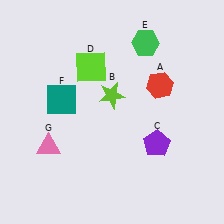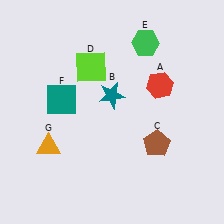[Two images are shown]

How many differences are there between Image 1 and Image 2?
There are 3 differences between the two images.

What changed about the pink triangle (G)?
In Image 1, G is pink. In Image 2, it changed to orange.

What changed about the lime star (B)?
In Image 1, B is lime. In Image 2, it changed to teal.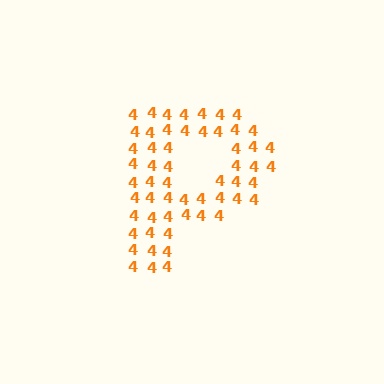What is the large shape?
The large shape is the letter P.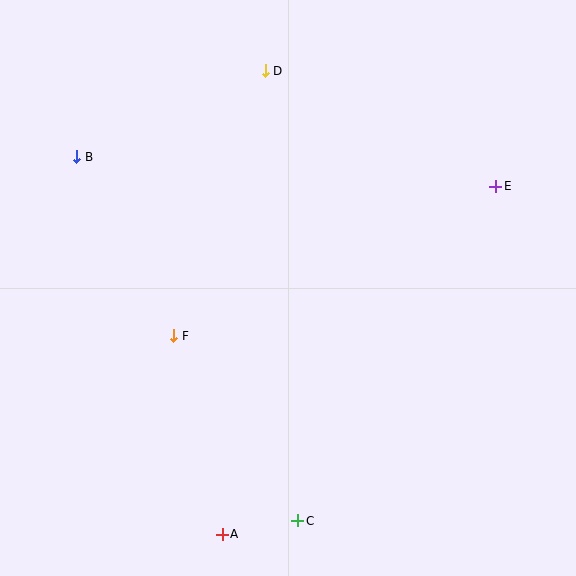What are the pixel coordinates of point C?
Point C is at (298, 521).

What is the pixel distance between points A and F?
The distance between A and F is 204 pixels.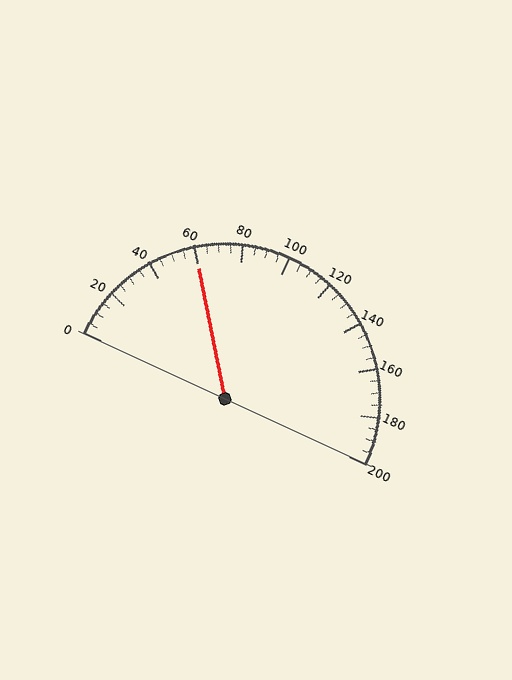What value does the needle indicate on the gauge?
The needle indicates approximately 60.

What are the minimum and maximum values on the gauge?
The gauge ranges from 0 to 200.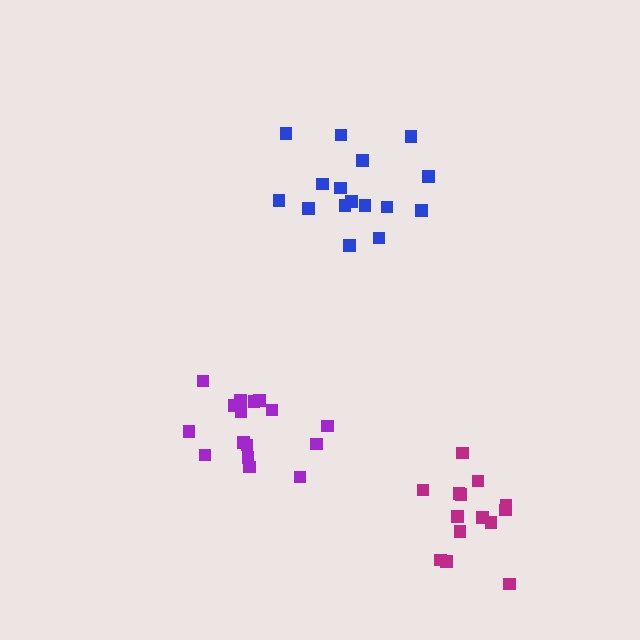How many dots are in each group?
Group 1: 16 dots, Group 2: 16 dots, Group 3: 14 dots (46 total).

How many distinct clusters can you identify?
There are 3 distinct clusters.